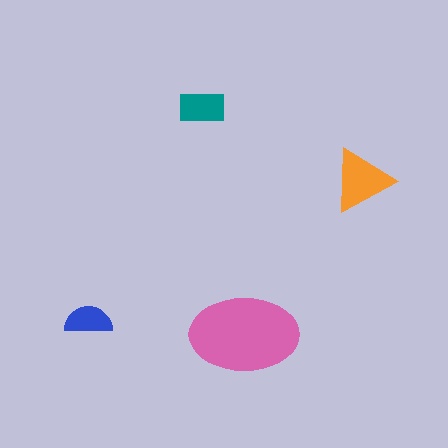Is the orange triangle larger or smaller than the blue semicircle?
Larger.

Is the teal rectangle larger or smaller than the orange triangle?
Smaller.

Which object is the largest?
The pink ellipse.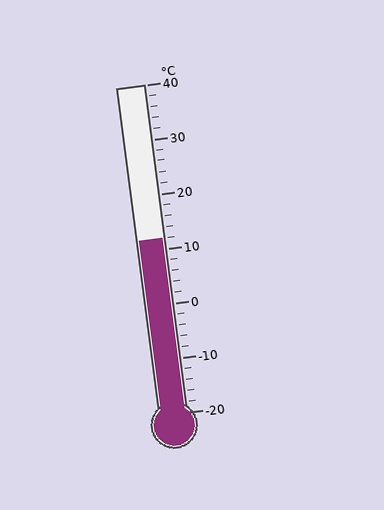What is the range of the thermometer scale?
The thermometer scale ranges from -20°C to 40°C.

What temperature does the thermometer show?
The thermometer shows approximately 12°C.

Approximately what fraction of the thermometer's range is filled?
The thermometer is filled to approximately 55% of its range.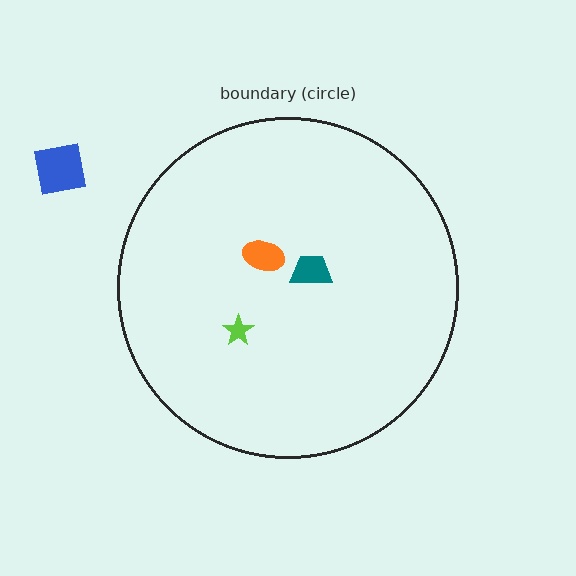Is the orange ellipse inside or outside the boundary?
Inside.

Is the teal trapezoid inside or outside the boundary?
Inside.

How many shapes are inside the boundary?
3 inside, 1 outside.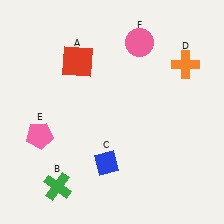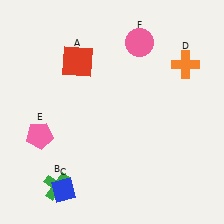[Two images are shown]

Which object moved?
The blue diamond (C) moved left.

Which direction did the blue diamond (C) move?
The blue diamond (C) moved left.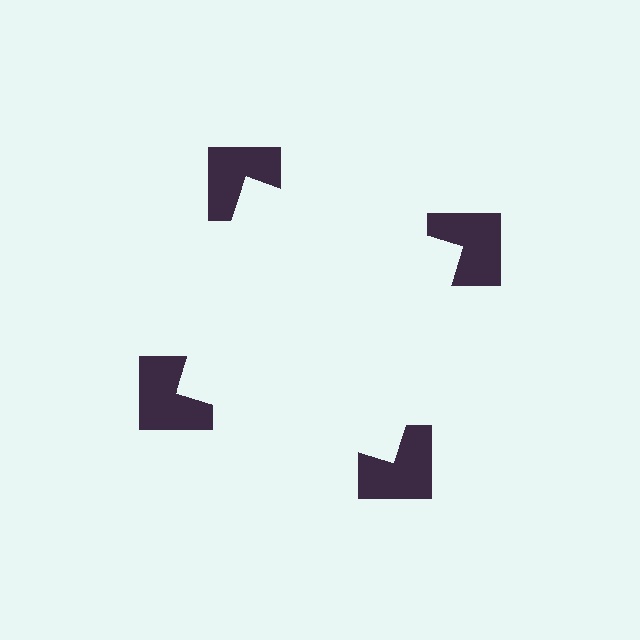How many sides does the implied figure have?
4 sides.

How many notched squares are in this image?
There are 4 — one at each vertex of the illusory square.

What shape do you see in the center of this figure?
An illusory square — its edges are inferred from the aligned wedge cuts in the notched squares, not physically drawn.